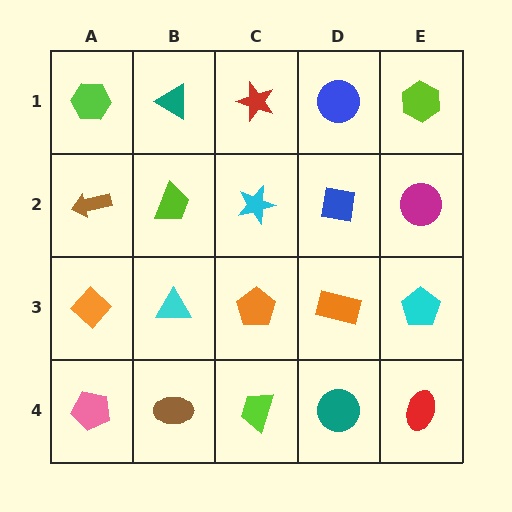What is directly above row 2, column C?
A red star.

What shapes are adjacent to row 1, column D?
A blue square (row 2, column D), a red star (row 1, column C), a lime hexagon (row 1, column E).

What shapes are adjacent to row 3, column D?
A blue square (row 2, column D), a teal circle (row 4, column D), an orange pentagon (row 3, column C), a cyan pentagon (row 3, column E).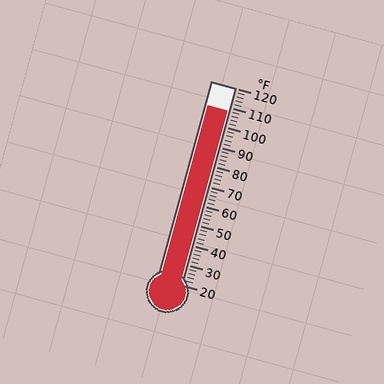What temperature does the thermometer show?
The thermometer shows approximately 108°F.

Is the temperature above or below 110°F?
The temperature is below 110°F.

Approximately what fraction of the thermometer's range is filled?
The thermometer is filled to approximately 90% of its range.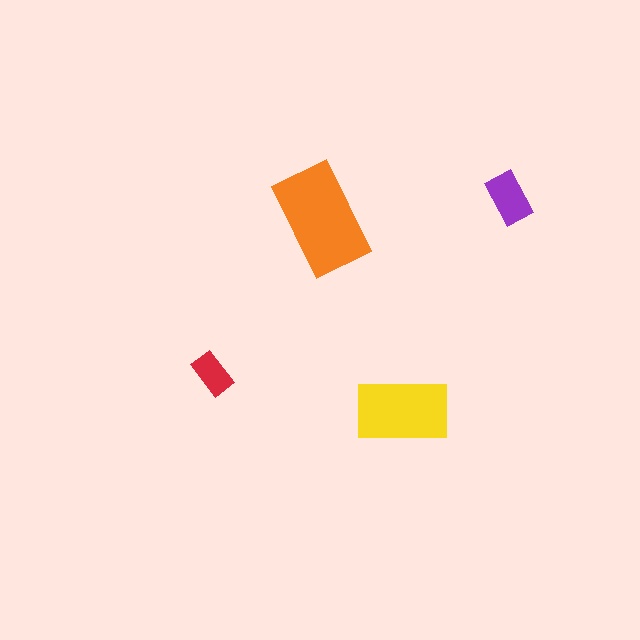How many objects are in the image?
There are 4 objects in the image.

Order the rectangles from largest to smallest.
the orange one, the yellow one, the purple one, the red one.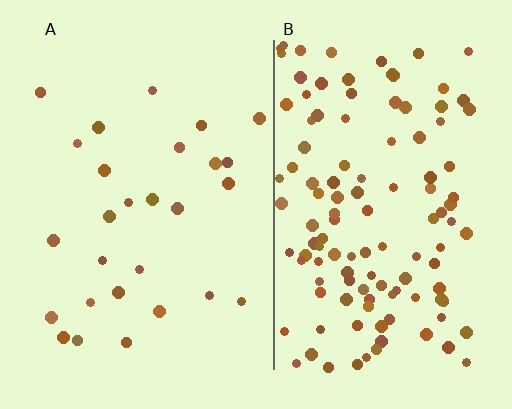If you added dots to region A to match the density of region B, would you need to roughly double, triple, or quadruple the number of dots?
Approximately quadruple.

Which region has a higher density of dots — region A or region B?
B (the right).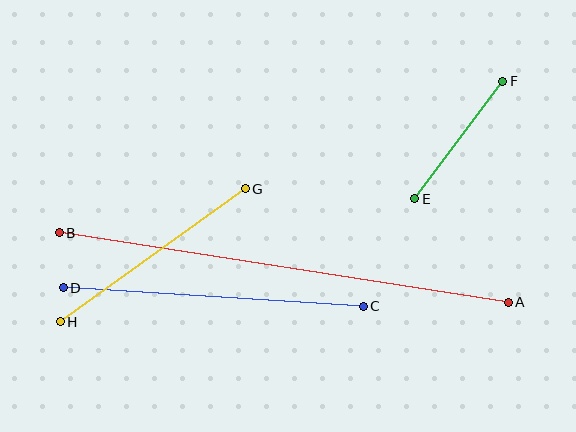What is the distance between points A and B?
The distance is approximately 454 pixels.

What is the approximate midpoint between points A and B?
The midpoint is at approximately (284, 268) pixels.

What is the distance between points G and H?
The distance is approximately 228 pixels.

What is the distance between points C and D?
The distance is approximately 301 pixels.